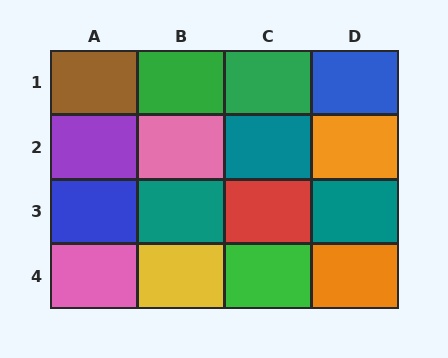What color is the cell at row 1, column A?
Brown.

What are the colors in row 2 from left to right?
Purple, pink, teal, orange.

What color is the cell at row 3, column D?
Teal.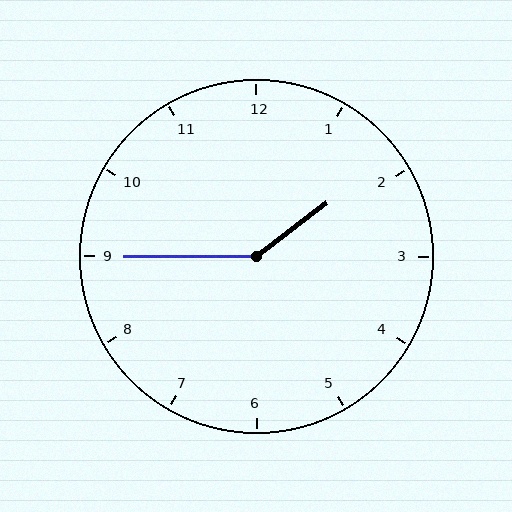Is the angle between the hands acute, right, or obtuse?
It is obtuse.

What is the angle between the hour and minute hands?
Approximately 142 degrees.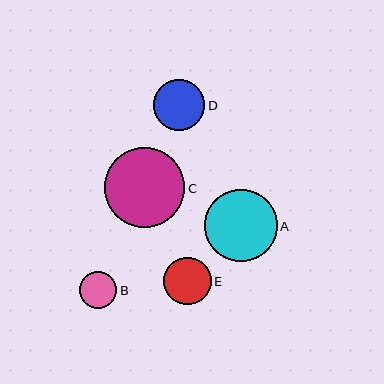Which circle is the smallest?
Circle B is the smallest with a size of approximately 37 pixels.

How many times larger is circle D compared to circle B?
Circle D is approximately 1.4 times the size of circle B.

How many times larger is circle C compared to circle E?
Circle C is approximately 1.7 times the size of circle E.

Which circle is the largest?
Circle C is the largest with a size of approximately 81 pixels.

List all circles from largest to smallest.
From largest to smallest: C, A, D, E, B.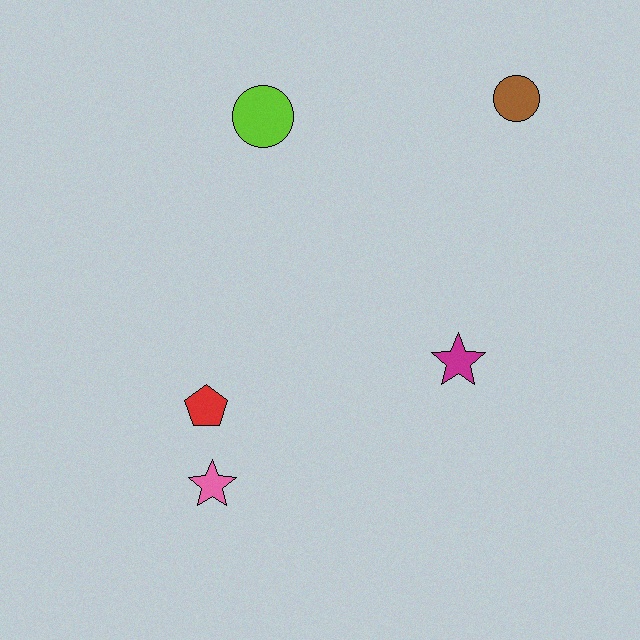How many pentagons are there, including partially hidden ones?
There is 1 pentagon.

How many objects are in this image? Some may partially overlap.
There are 5 objects.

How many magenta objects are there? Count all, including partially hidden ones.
There is 1 magenta object.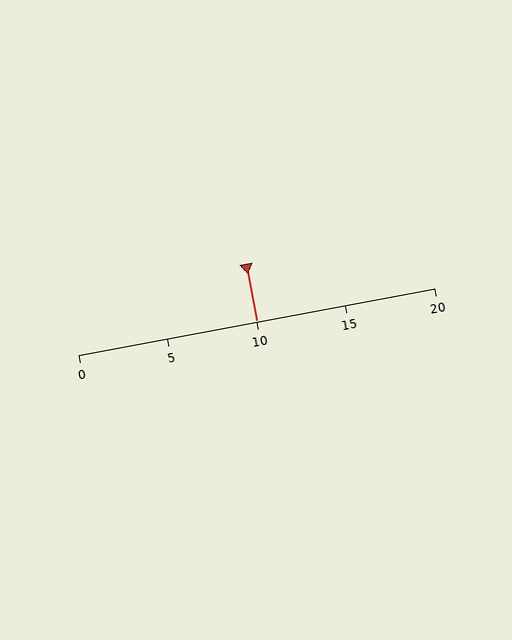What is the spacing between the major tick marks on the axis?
The major ticks are spaced 5 apart.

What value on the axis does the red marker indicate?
The marker indicates approximately 10.